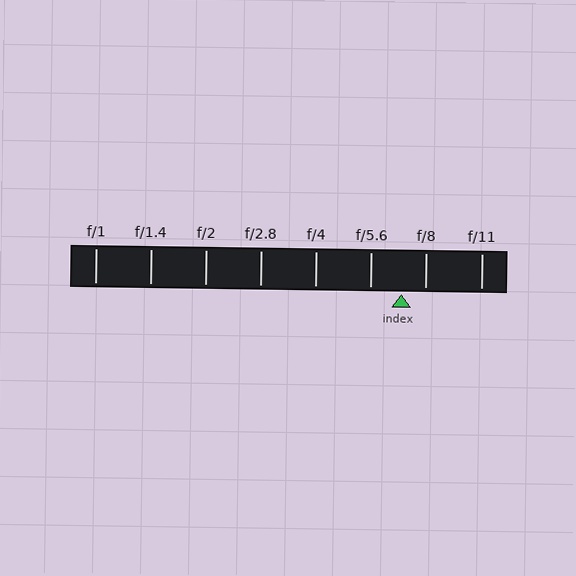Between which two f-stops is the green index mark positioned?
The index mark is between f/5.6 and f/8.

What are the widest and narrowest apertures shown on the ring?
The widest aperture shown is f/1 and the narrowest is f/11.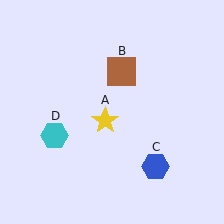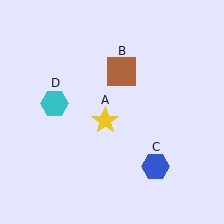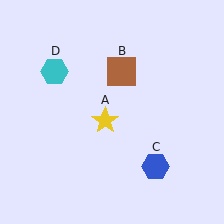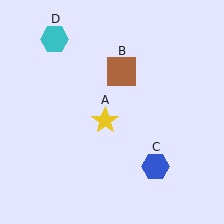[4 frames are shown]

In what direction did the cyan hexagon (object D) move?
The cyan hexagon (object D) moved up.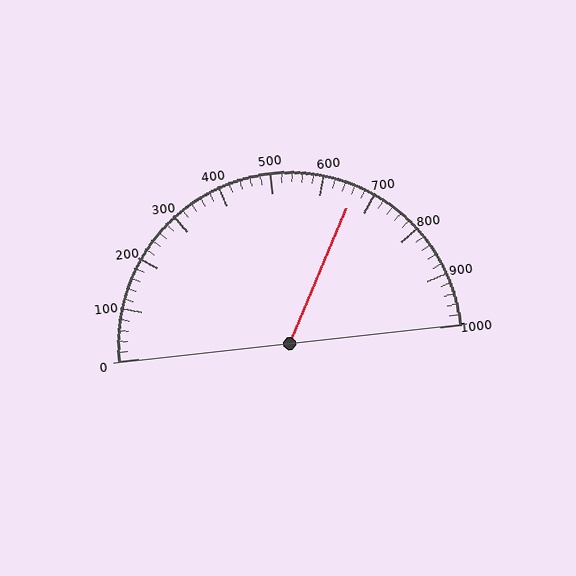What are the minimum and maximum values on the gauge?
The gauge ranges from 0 to 1000.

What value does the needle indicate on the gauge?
The needle indicates approximately 660.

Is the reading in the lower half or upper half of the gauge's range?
The reading is in the upper half of the range (0 to 1000).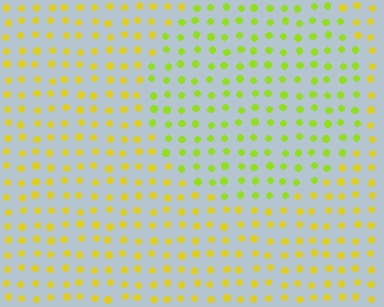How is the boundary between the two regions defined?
The boundary is defined purely by a slight shift in hue (about 29 degrees). Spacing, size, and orientation are identical on both sides.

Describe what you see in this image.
The image is filled with small yellow elements in a uniform arrangement. A circle-shaped region is visible where the elements are tinted to a slightly different hue, forming a subtle color boundary.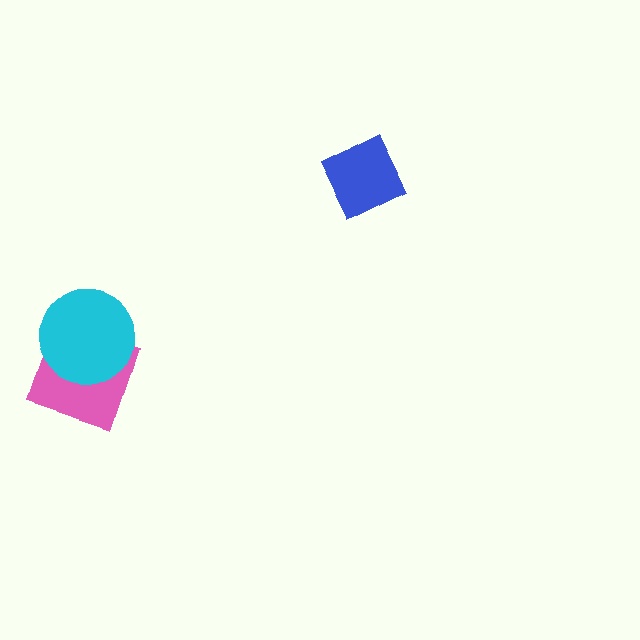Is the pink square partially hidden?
Yes, it is partially covered by another shape.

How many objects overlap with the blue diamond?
0 objects overlap with the blue diamond.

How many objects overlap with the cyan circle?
1 object overlaps with the cyan circle.